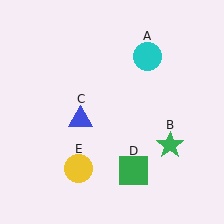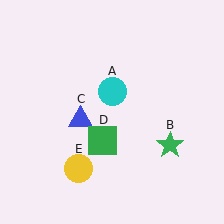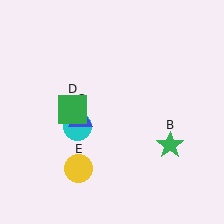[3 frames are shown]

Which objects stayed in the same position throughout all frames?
Green star (object B) and blue triangle (object C) and yellow circle (object E) remained stationary.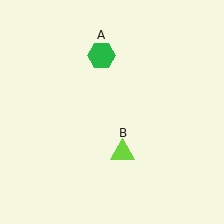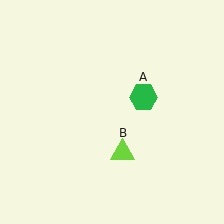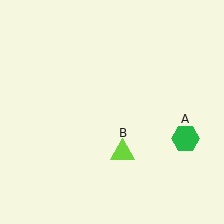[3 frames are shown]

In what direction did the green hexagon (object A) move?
The green hexagon (object A) moved down and to the right.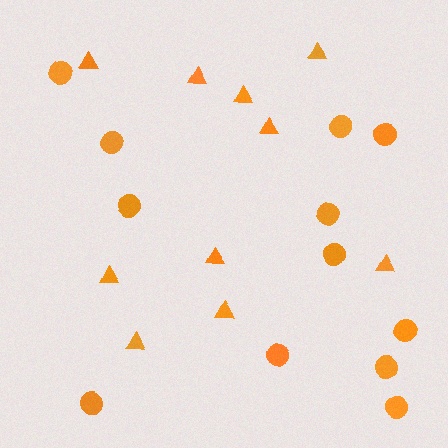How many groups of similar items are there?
There are 2 groups: one group of triangles (10) and one group of circles (12).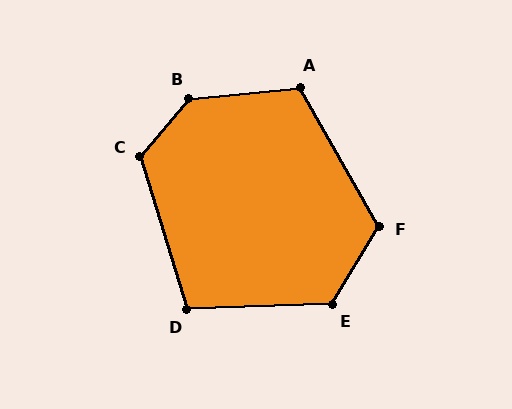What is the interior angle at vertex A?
Approximately 114 degrees (obtuse).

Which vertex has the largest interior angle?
B, at approximately 136 degrees.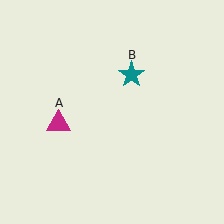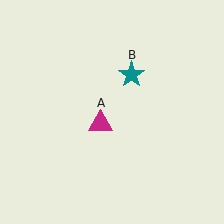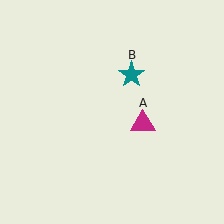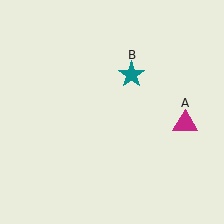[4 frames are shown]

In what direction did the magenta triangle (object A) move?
The magenta triangle (object A) moved right.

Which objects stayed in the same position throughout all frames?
Teal star (object B) remained stationary.